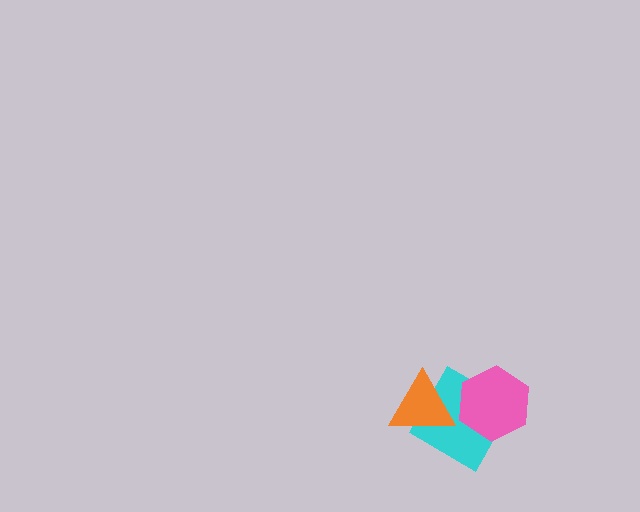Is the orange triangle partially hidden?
No, no other shape covers it.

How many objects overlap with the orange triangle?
1 object overlaps with the orange triangle.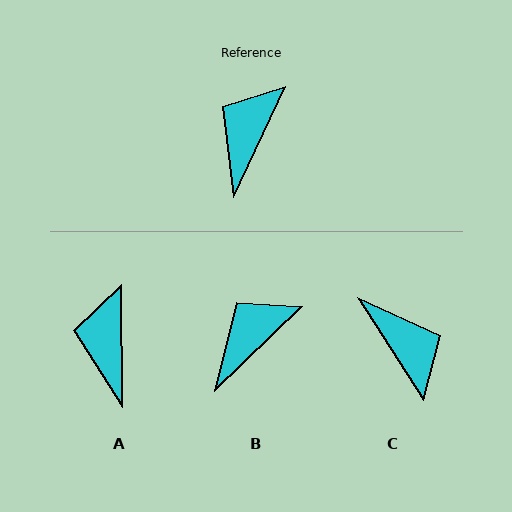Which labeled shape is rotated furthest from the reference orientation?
C, about 122 degrees away.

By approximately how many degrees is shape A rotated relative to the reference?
Approximately 26 degrees counter-clockwise.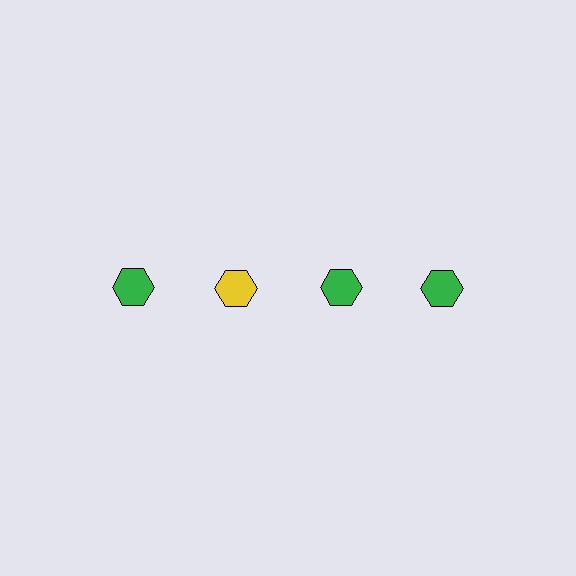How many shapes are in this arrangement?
There are 4 shapes arranged in a grid pattern.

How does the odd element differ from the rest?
It has a different color: yellow instead of green.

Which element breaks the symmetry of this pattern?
The yellow hexagon in the top row, second from left column breaks the symmetry. All other shapes are green hexagons.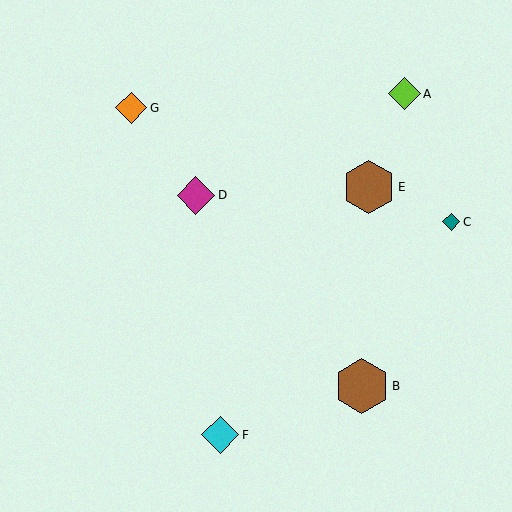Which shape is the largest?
The brown hexagon (labeled B) is the largest.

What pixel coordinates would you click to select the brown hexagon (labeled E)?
Click at (369, 187) to select the brown hexagon E.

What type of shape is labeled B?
Shape B is a brown hexagon.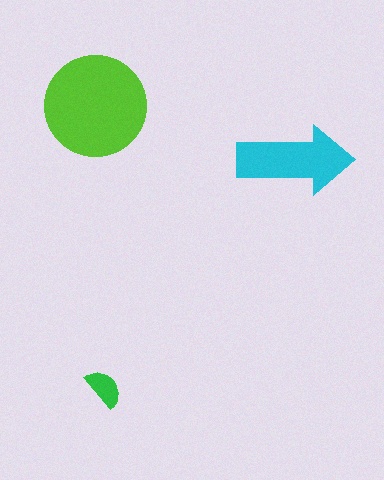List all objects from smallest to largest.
The green semicircle, the cyan arrow, the lime circle.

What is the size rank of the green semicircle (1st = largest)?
3rd.